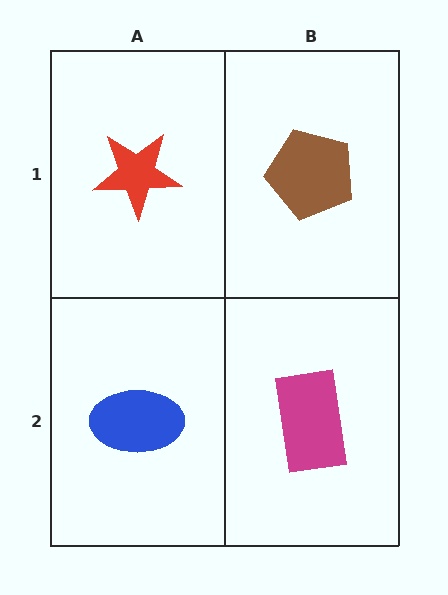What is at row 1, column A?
A red star.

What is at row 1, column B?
A brown pentagon.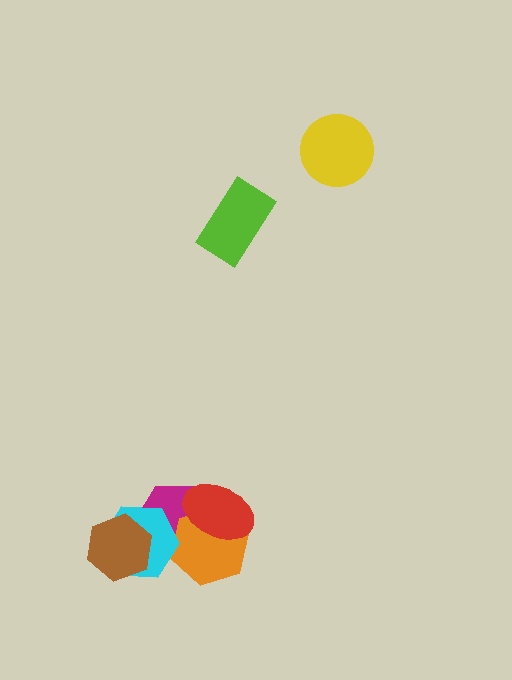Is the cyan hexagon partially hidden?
Yes, it is partially covered by another shape.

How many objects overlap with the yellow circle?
0 objects overlap with the yellow circle.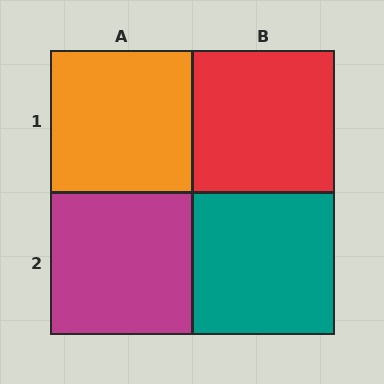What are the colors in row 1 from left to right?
Orange, red.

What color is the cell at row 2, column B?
Teal.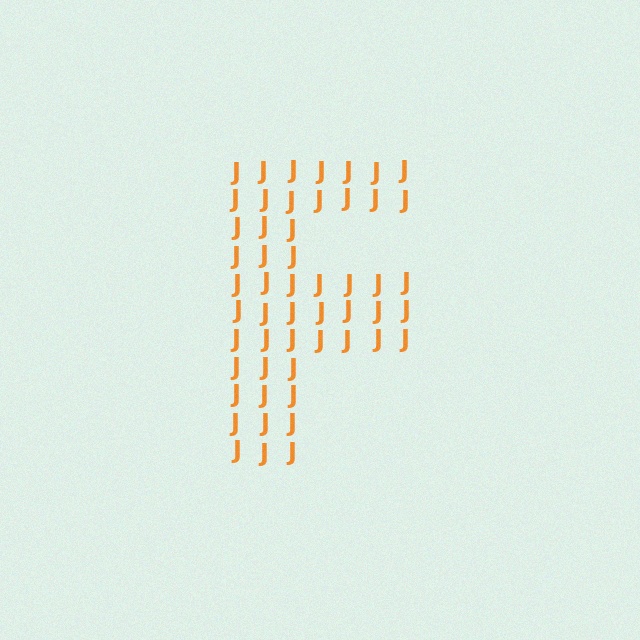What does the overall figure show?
The overall figure shows the letter F.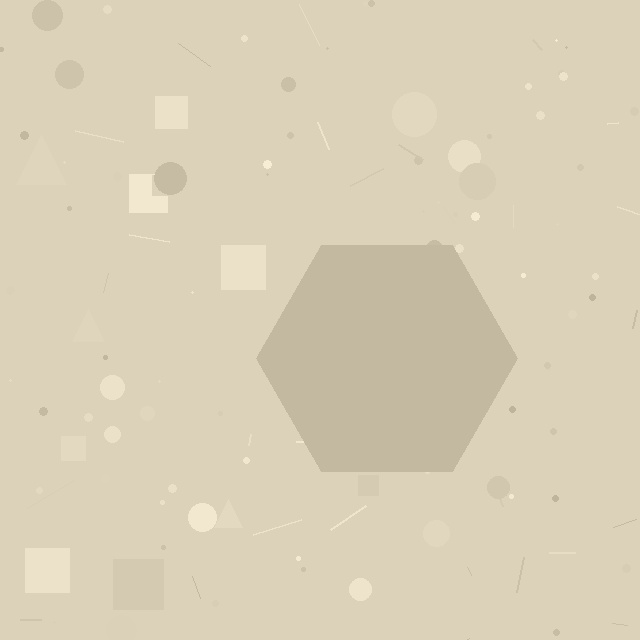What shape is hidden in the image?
A hexagon is hidden in the image.